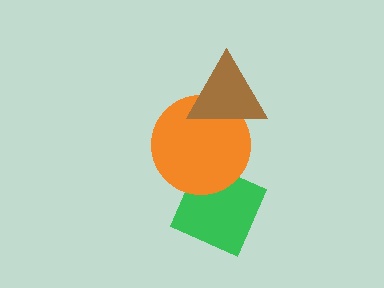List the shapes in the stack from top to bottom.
From top to bottom: the brown triangle, the orange circle, the green diamond.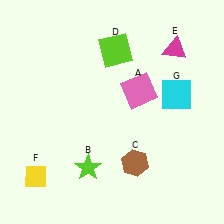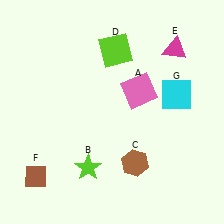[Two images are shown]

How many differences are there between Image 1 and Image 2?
There is 1 difference between the two images.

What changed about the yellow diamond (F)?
In Image 1, F is yellow. In Image 2, it changed to brown.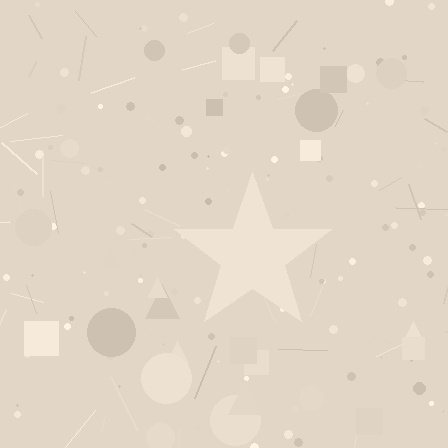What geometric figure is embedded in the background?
A star is embedded in the background.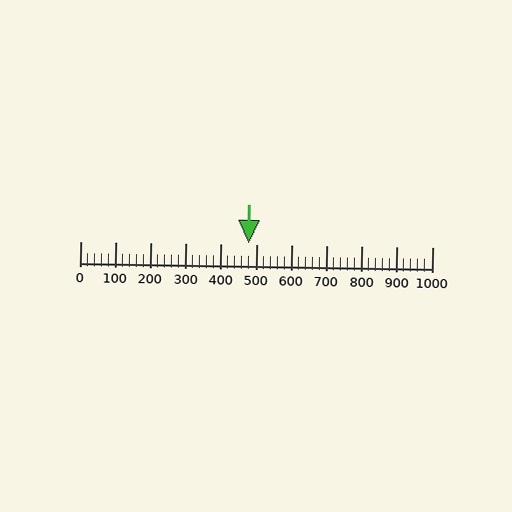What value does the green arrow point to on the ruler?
The green arrow points to approximately 480.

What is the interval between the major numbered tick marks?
The major tick marks are spaced 100 units apart.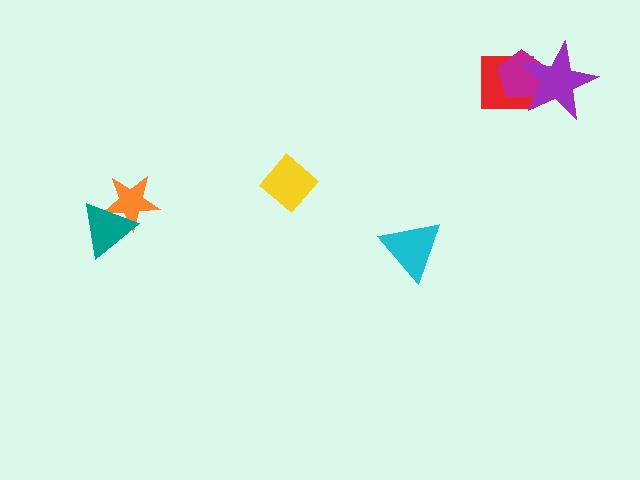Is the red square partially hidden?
Yes, it is partially covered by another shape.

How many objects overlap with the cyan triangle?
0 objects overlap with the cyan triangle.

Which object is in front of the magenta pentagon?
The purple star is in front of the magenta pentagon.